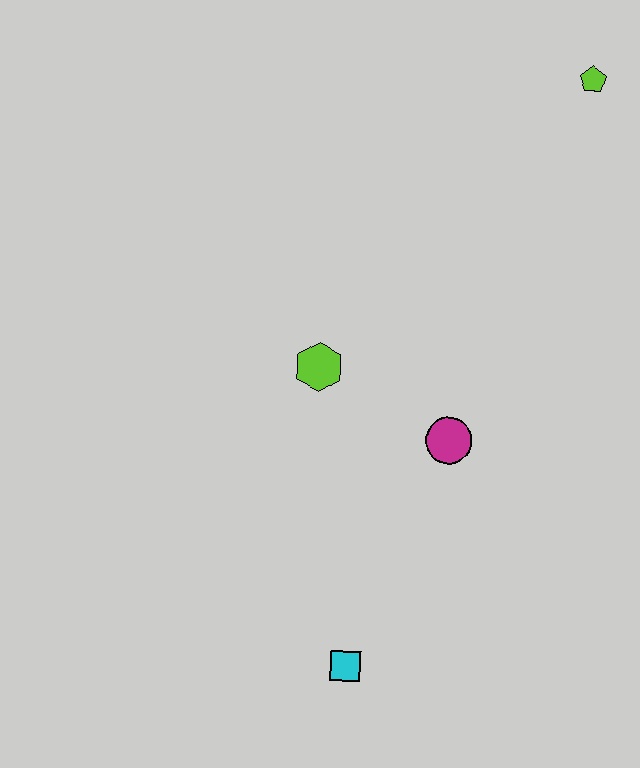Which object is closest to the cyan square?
The magenta circle is closest to the cyan square.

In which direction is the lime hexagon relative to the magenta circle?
The lime hexagon is to the left of the magenta circle.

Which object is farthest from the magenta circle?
The lime pentagon is farthest from the magenta circle.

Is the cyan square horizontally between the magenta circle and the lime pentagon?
No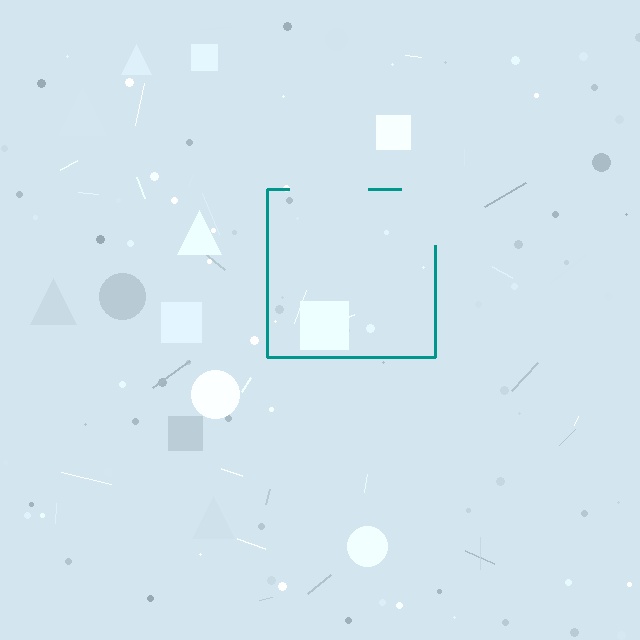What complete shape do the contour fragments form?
The contour fragments form a square.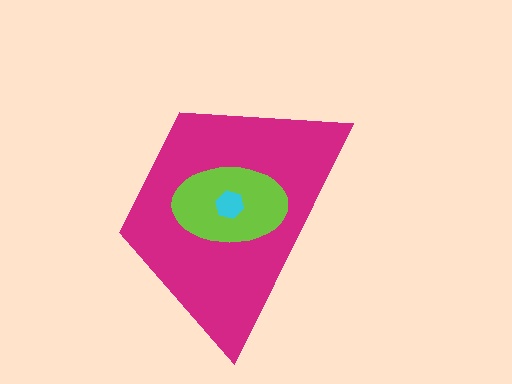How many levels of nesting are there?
3.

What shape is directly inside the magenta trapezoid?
The lime ellipse.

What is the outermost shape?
The magenta trapezoid.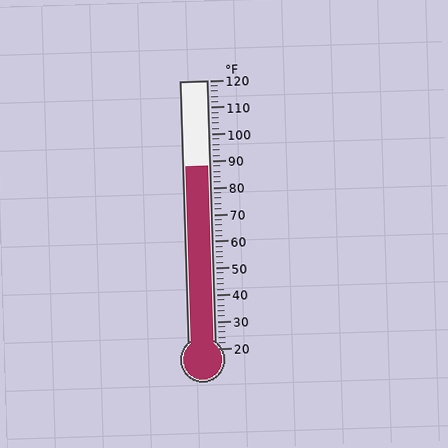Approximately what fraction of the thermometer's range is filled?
The thermometer is filled to approximately 70% of its range.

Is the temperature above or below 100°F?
The temperature is below 100°F.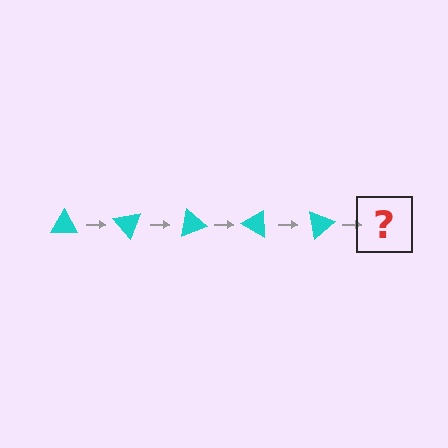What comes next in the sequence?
The next element should be a cyan triangle rotated 250 degrees.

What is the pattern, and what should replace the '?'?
The pattern is that the triangle rotates 50 degrees each step. The '?' should be a cyan triangle rotated 250 degrees.